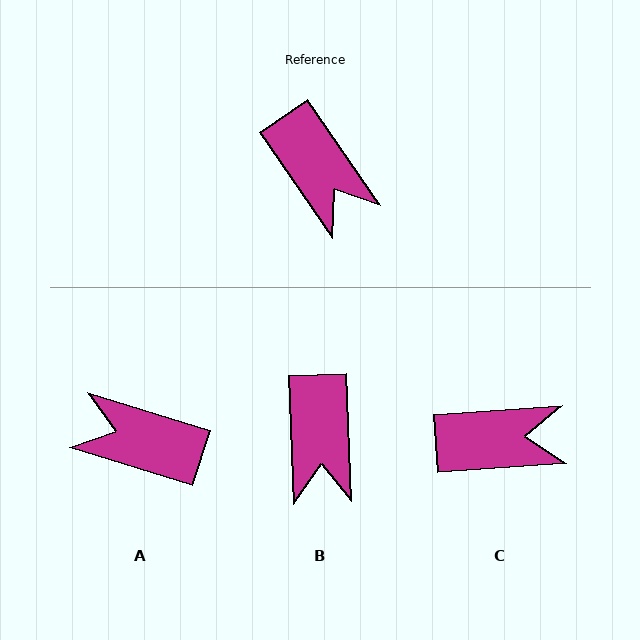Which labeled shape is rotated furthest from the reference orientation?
A, about 142 degrees away.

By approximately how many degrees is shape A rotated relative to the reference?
Approximately 142 degrees clockwise.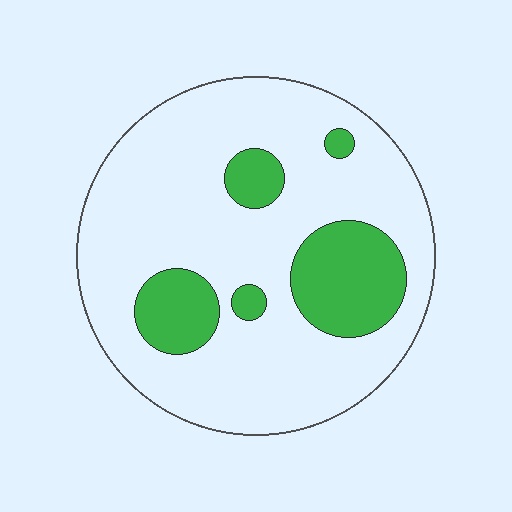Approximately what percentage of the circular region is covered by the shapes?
Approximately 20%.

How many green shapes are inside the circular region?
5.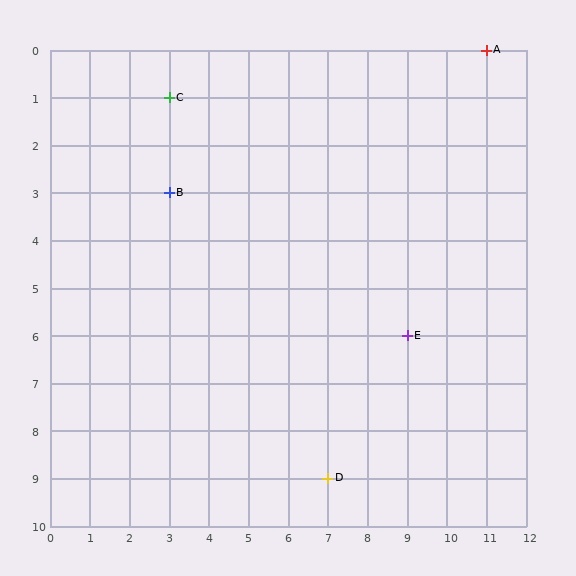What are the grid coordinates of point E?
Point E is at grid coordinates (9, 6).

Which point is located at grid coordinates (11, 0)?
Point A is at (11, 0).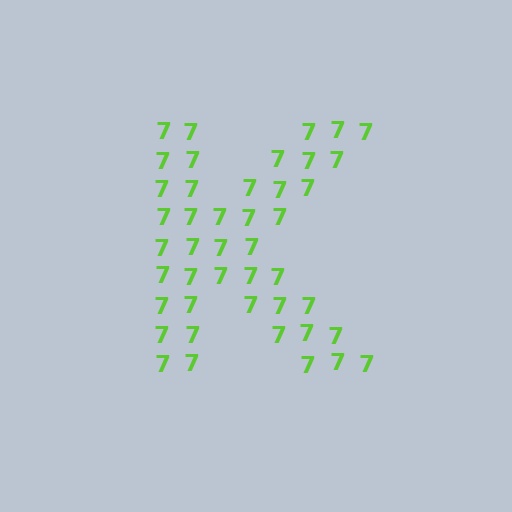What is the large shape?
The large shape is the letter K.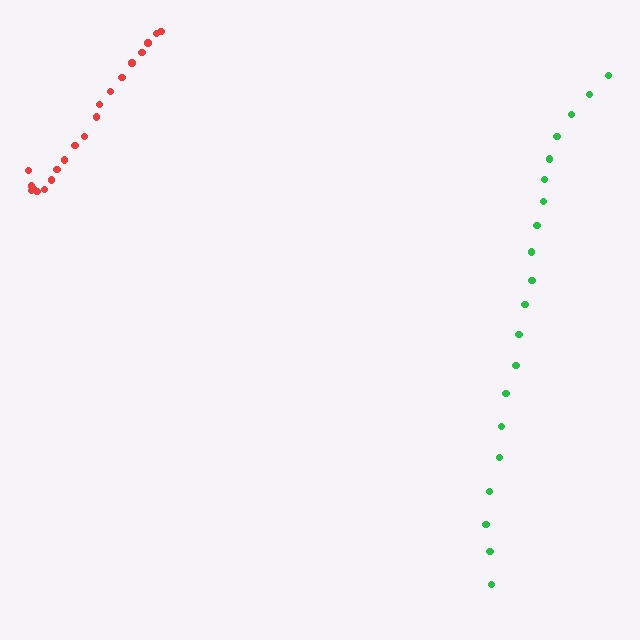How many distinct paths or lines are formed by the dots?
There are 2 distinct paths.